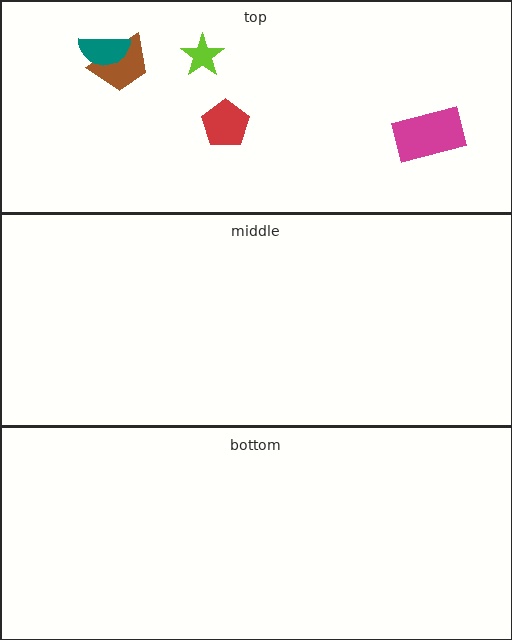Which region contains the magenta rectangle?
The top region.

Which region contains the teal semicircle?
The top region.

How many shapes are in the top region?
5.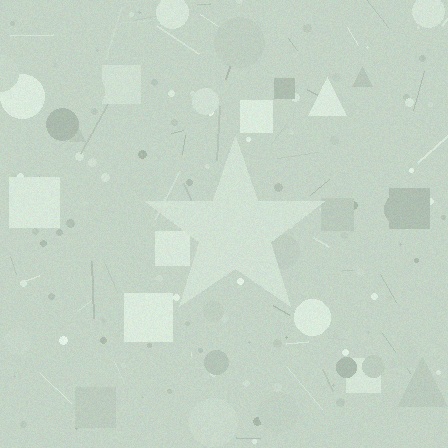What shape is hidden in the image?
A star is hidden in the image.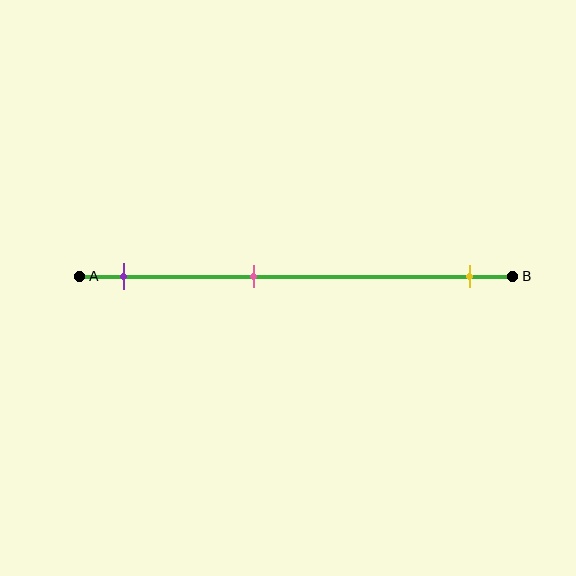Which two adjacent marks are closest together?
The purple and pink marks are the closest adjacent pair.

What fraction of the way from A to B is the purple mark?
The purple mark is approximately 10% (0.1) of the way from A to B.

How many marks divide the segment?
There are 3 marks dividing the segment.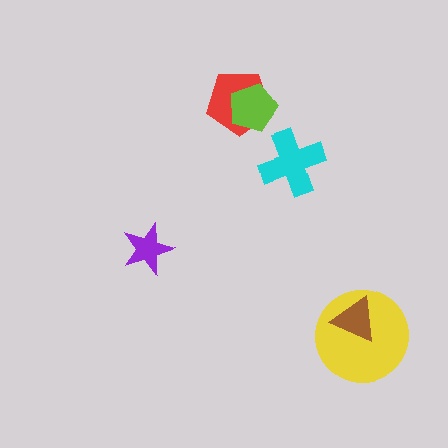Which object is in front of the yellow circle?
The brown triangle is in front of the yellow circle.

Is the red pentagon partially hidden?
Yes, it is partially covered by another shape.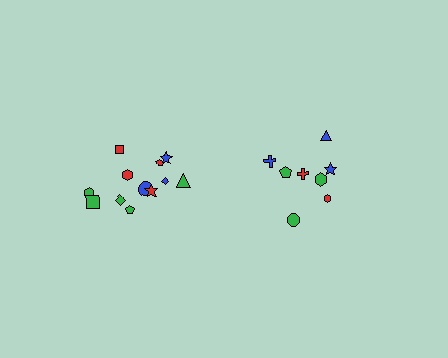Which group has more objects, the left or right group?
The left group.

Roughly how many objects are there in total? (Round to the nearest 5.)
Roughly 20 objects in total.